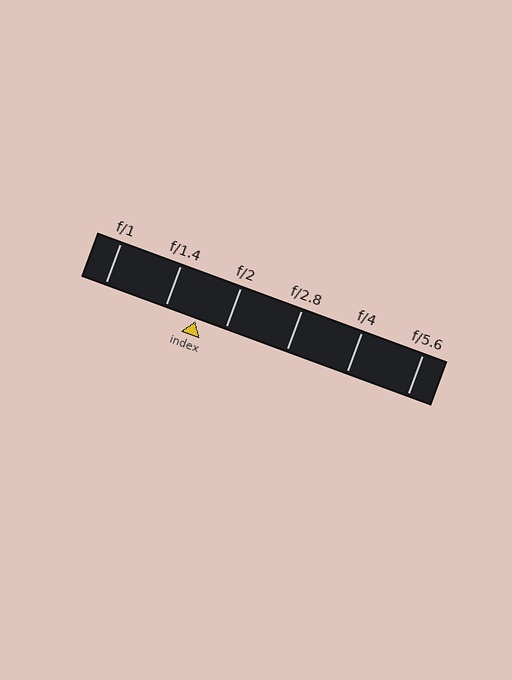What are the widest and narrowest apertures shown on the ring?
The widest aperture shown is f/1 and the narrowest is f/5.6.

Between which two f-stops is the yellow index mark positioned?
The index mark is between f/1.4 and f/2.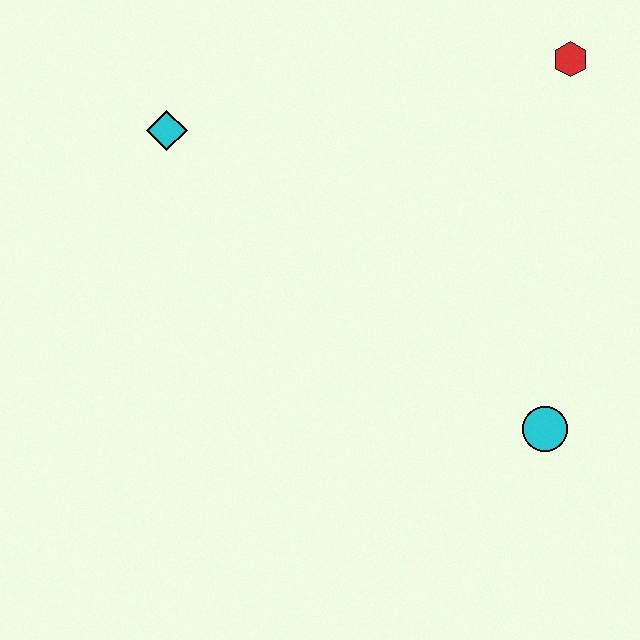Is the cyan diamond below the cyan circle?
No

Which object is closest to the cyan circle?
The red hexagon is closest to the cyan circle.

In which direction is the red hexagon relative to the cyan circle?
The red hexagon is above the cyan circle.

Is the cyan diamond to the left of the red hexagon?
Yes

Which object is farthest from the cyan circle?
The cyan diamond is farthest from the cyan circle.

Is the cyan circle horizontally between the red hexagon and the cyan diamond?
Yes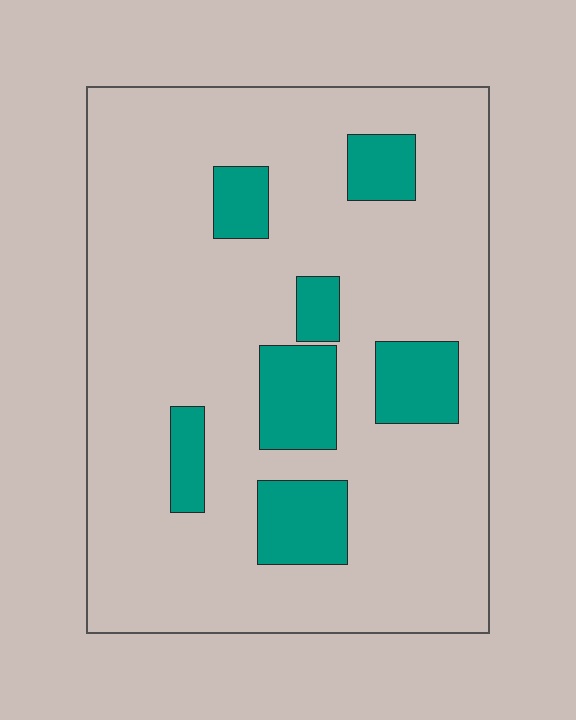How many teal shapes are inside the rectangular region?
7.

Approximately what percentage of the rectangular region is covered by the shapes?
Approximately 15%.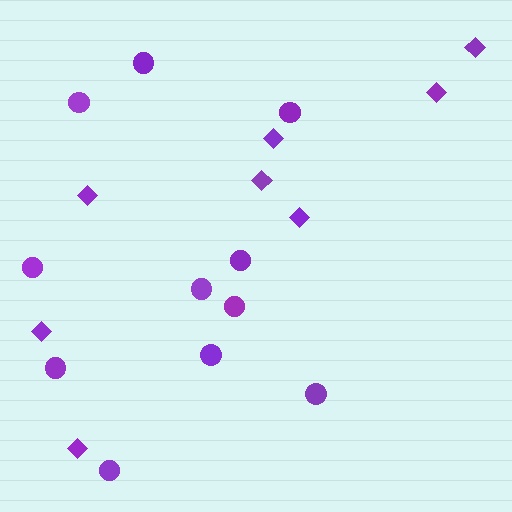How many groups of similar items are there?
There are 2 groups: one group of circles (11) and one group of diamonds (8).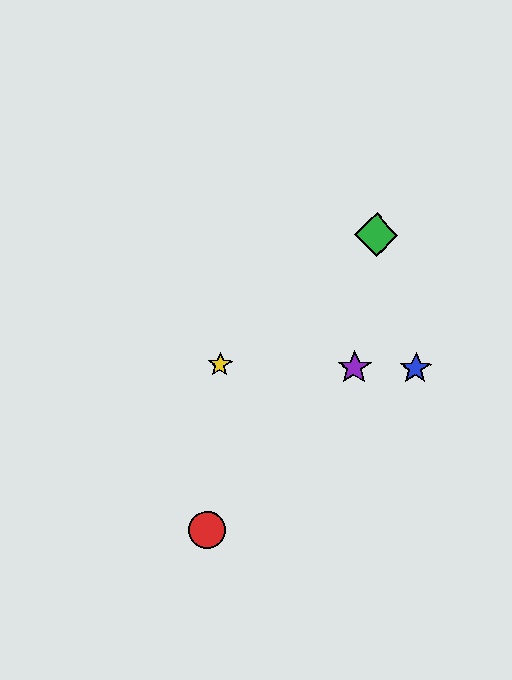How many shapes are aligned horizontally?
3 shapes (the blue star, the yellow star, the purple star) are aligned horizontally.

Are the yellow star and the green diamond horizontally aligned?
No, the yellow star is at y≈365 and the green diamond is at y≈235.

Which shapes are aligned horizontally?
The blue star, the yellow star, the purple star are aligned horizontally.